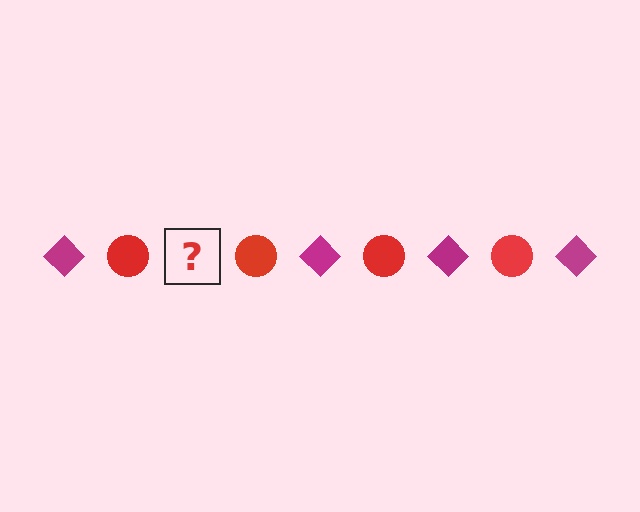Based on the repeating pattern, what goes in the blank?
The blank should be a magenta diamond.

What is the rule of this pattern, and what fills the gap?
The rule is that the pattern alternates between magenta diamond and red circle. The gap should be filled with a magenta diamond.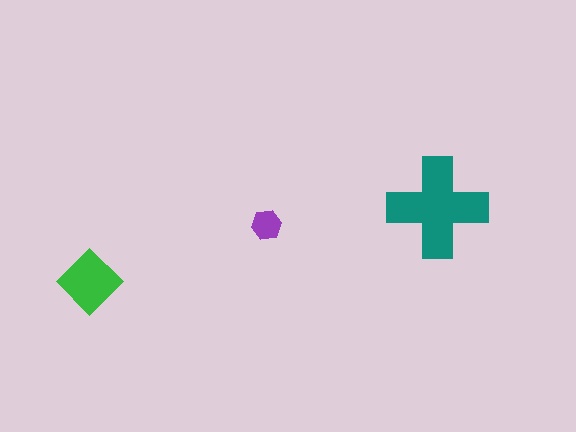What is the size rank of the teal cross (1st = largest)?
1st.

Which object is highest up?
The teal cross is topmost.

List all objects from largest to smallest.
The teal cross, the green diamond, the purple hexagon.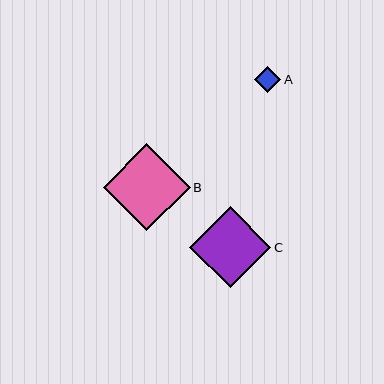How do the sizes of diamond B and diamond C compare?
Diamond B and diamond C are approximately the same size.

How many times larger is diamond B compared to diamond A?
Diamond B is approximately 3.4 times the size of diamond A.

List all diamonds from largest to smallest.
From largest to smallest: B, C, A.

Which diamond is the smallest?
Diamond A is the smallest with a size of approximately 26 pixels.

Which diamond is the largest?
Diamond B is the largest with a size of approximately 87 pixels.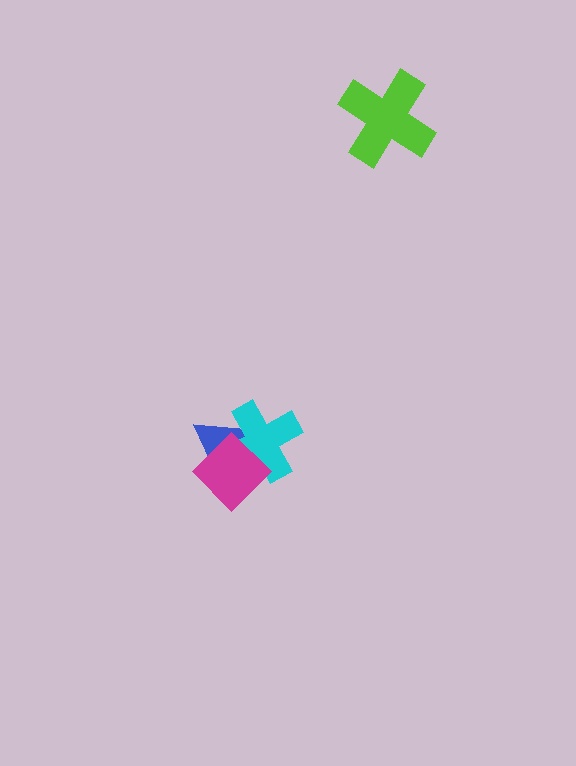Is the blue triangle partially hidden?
Yes, it is partially covered by another shape.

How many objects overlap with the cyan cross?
2 objects overlap with the cyan cross.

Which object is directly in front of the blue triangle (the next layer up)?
The cyan cross is directly in front of the blue triangle.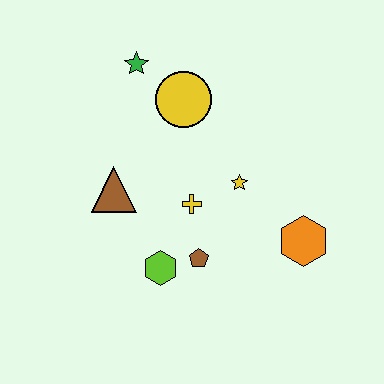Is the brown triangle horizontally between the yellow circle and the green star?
No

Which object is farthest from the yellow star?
The green star is farthest from the yellow star.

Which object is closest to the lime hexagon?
The brown pentagon is closest to the lime hexagon.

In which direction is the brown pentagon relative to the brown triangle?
The brown pentagon is to the right of the brown triangle.